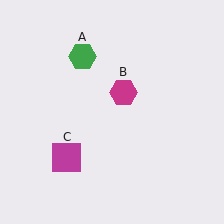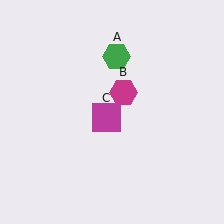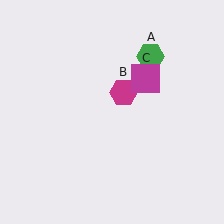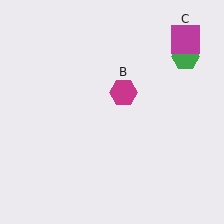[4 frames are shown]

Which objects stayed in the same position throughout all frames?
Magenta hexagon (object B) remained stationary.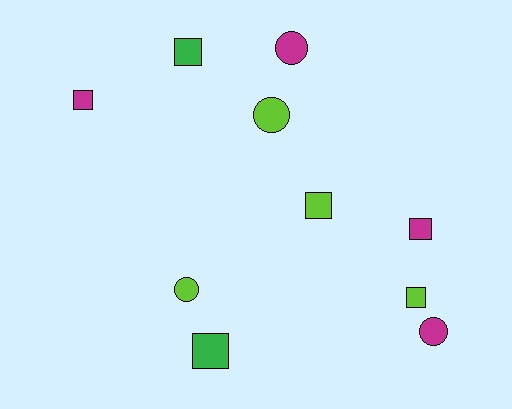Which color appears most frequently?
Lime, with 4 objects.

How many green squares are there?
There are 2 green squares.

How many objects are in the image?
There are 10 objects.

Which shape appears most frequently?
Square, with 6 objects.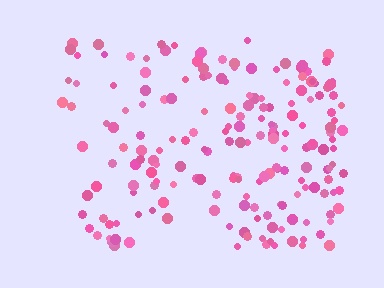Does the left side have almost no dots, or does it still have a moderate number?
Still a moderate number, just noticeably fewer than the right.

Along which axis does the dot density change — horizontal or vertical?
Horizontal.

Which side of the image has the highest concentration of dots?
The right.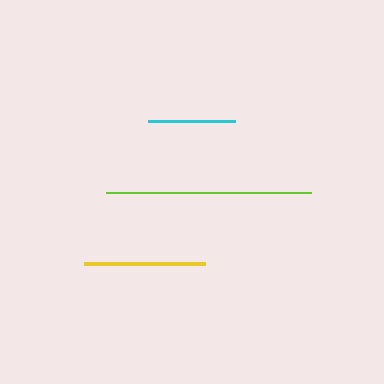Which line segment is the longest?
The lime line is the longest at approximately 205 pixels.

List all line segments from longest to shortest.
From longest to shortest: lime, yellow, cyan.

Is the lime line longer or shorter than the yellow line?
The lime line is longer than the yellow line.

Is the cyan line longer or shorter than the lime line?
The lime line is longer than the cyan line.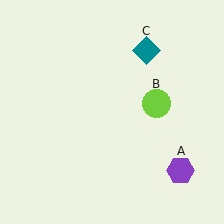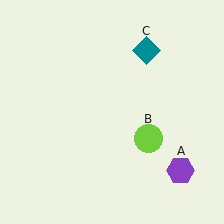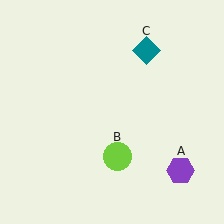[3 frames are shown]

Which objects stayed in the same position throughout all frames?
Purple hexagon (object A) and teal diamond (object C) remained stationary.